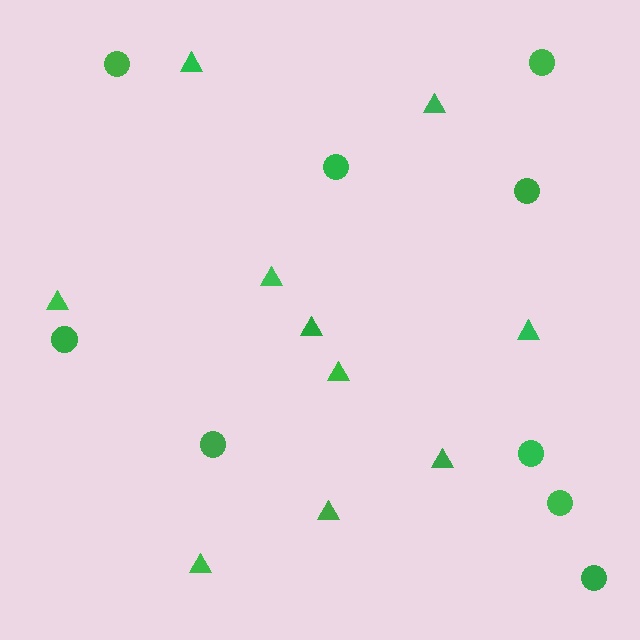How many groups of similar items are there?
There are 2 groups: one group of triangles (10) and one group of circles (9).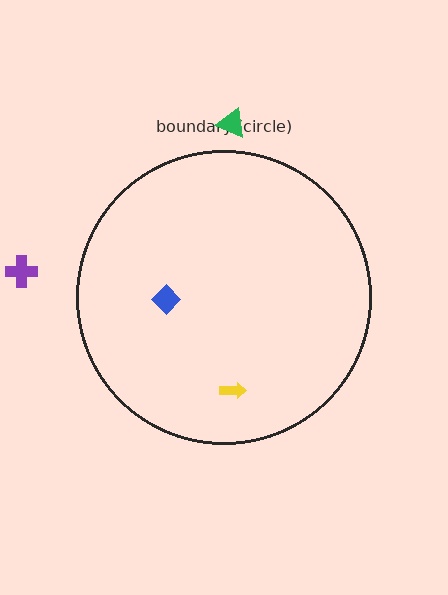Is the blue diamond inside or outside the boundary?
Inside.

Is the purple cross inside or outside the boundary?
Outside.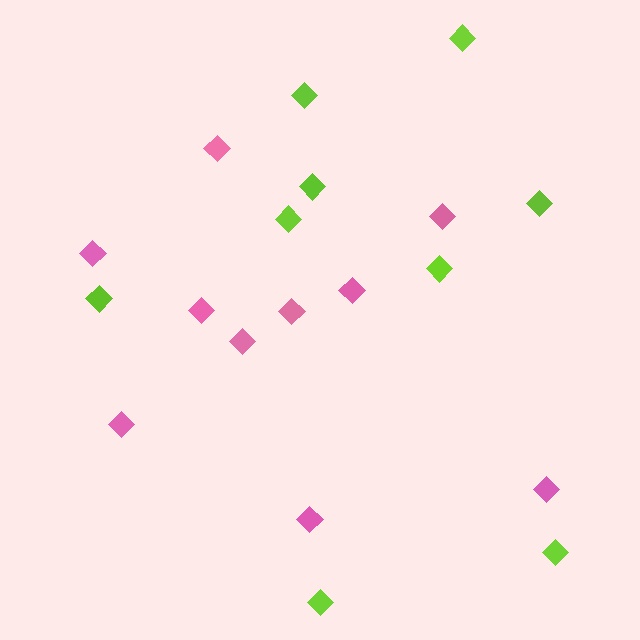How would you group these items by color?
There are 2 groups: one group of pink diamonds (10) and one group of lime diamonds (9).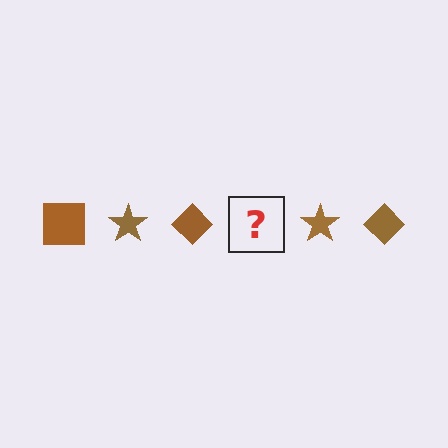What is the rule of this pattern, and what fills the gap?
The rule is that the pattern cycles through square, star, diamond shapes in brown. The gap should be filled with a brown square.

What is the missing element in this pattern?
The missing element is a brown square.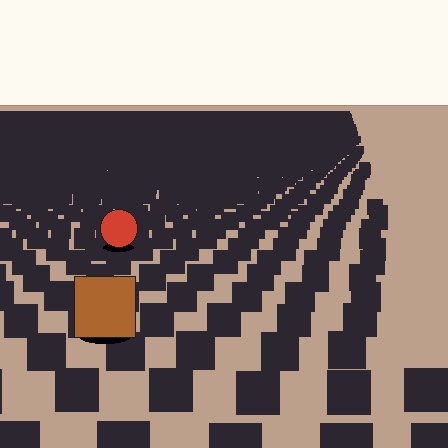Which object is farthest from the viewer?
The red circle is farthest from the viewer. It appears smaller and the ground texture around it is denser.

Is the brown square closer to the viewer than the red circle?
Yes. The brown square is closer — you can tell from the texture gradient: the ground texture is coarser near it.